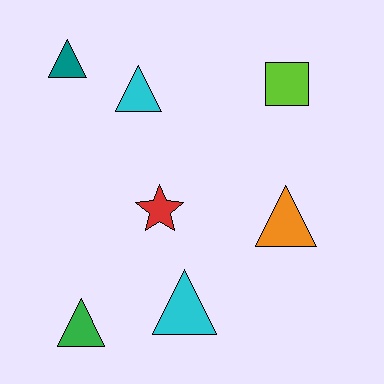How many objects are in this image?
There are 7 objects.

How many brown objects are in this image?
There are no brown objects.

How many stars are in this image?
There is 1 star.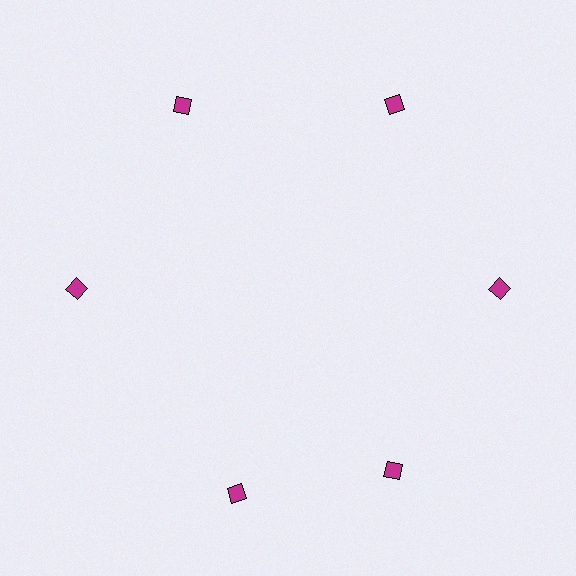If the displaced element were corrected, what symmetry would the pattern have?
It would have 6-fold rotational symmetry — the pattern would map onto itself every 60 degrees.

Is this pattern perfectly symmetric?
No. The 6 magenta diamonds are arranged in a ring, but one element near the 7 o'clock position is rotated out of alignment along the ring, breaking the 6-fold rotational symmetry.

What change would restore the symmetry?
The symmetry would be restored by rotating it back into even spacing with its neighbors so that all 6 diamonds sit at equal angles and equal distance from the center.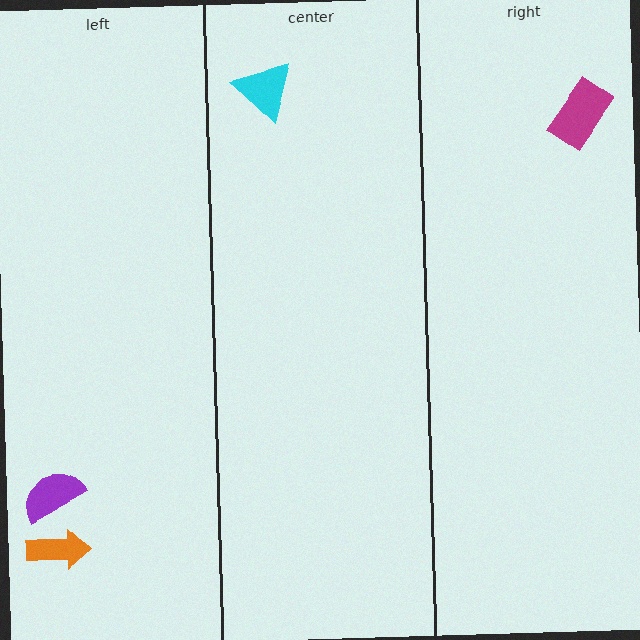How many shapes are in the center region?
1.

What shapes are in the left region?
The orange arrow, the purple semicircle.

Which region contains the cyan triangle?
The center region.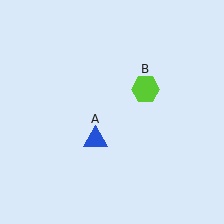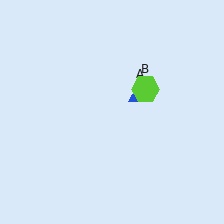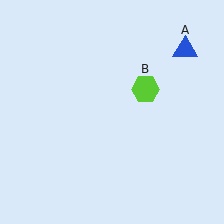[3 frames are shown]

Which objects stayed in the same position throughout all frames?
Lime hexagon (object B) remained stationary.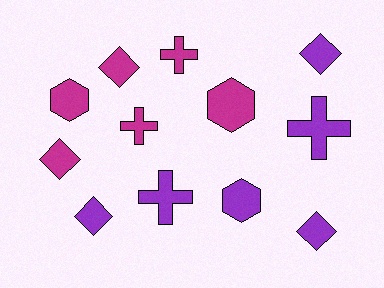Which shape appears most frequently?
Diamond, with 5 objects.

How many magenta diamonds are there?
There are 2 magenta diamonds.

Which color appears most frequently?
Magenta, with 6 objects.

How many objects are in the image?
There are 12 objects.